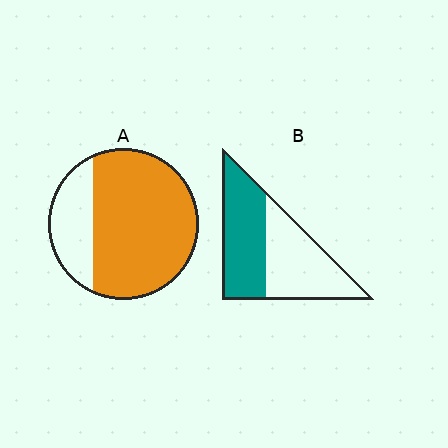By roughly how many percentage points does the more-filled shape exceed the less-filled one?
By roughly 25 percentage points (A over B).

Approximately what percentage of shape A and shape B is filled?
A is approximately 75% and B is approximately 50%.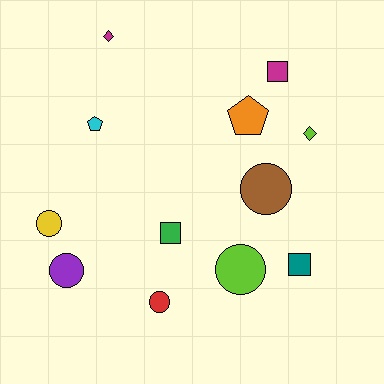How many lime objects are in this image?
There are 2 lime objects.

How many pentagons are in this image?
There are 2 pentagons.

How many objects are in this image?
There are 12 objects.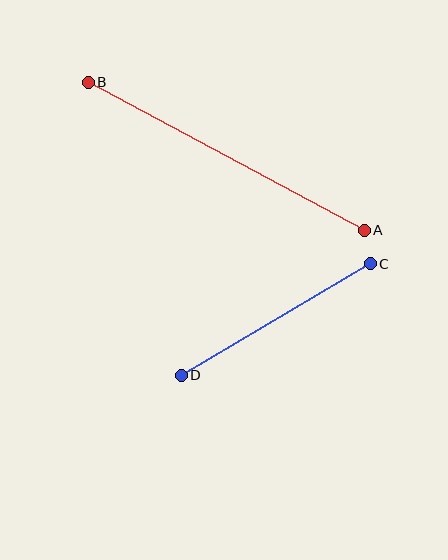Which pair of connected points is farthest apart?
Points A and B are farthest apart.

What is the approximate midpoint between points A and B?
The midpoint is at approximately (226, 156) pixels.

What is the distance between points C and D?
The distance is approximately 219 pixels.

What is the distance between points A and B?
The distance is approximately 313 pixels.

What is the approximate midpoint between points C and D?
The midpoint is at approximately (276, 320) pixels.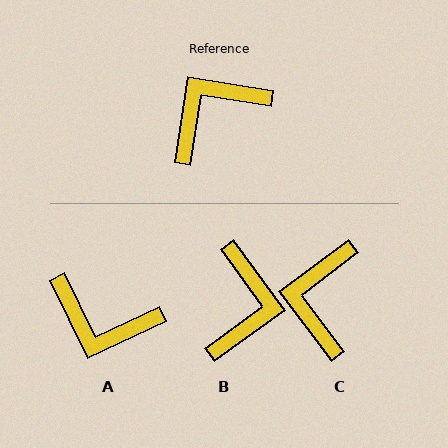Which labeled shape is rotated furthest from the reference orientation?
B, about 135 degrees away.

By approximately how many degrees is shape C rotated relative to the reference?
Approximately 46 degrees counter-clockwise.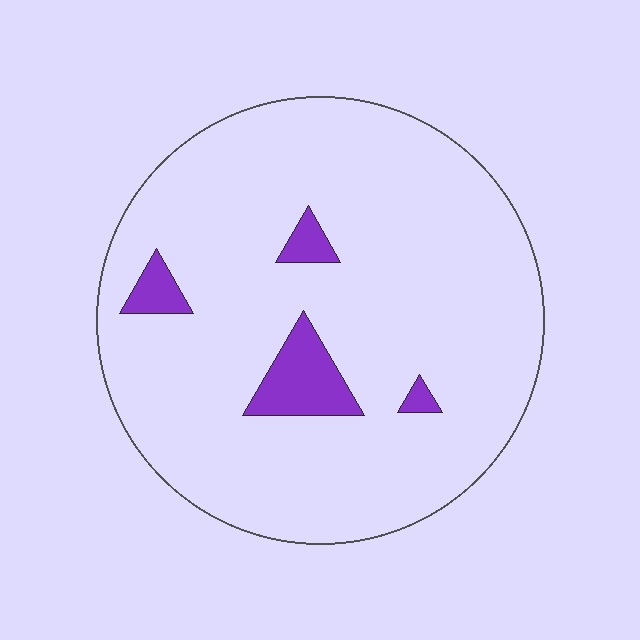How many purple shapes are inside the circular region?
4.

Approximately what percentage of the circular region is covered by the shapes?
Approximately 10%.